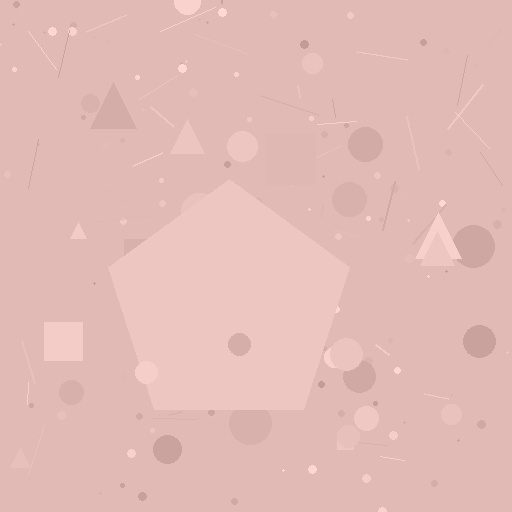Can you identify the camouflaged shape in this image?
The camouflaged shape is a pentagon.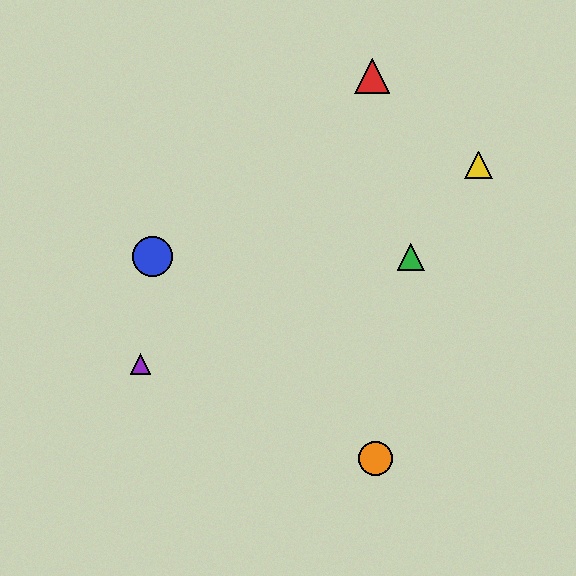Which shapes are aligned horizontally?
The blue circle, the green triangle are aligned horizontally.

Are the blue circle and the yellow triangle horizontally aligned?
No, the blue circle is at y≈257 and the yellow triangle is at y≈165.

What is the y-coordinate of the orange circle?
The orange circle is at y≈459.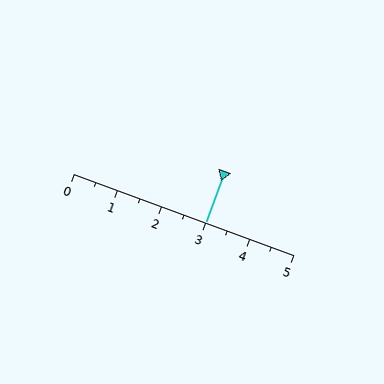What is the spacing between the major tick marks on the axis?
The major ticks are spaced 1 apart.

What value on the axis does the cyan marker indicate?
The marker indicates approximately 3.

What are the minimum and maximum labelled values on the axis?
The axis runs from 0 to 5.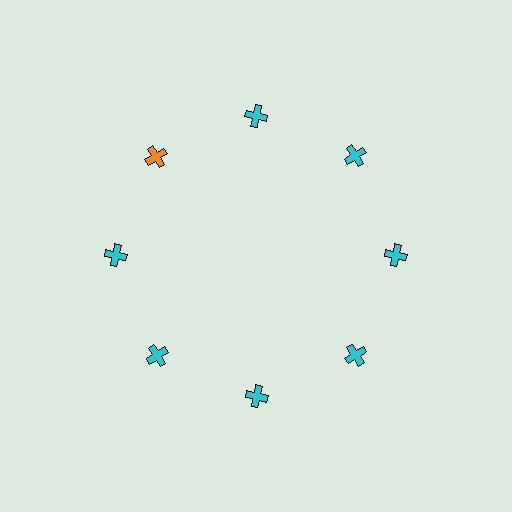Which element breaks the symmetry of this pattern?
The orange cross at roughly the 10 o'clock position breaks the symmetry. All other shapes are cyan crosses.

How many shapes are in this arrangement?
There are 8 shapes arranged in a ring pattern.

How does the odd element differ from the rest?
It has a different color: orange instead of cyan.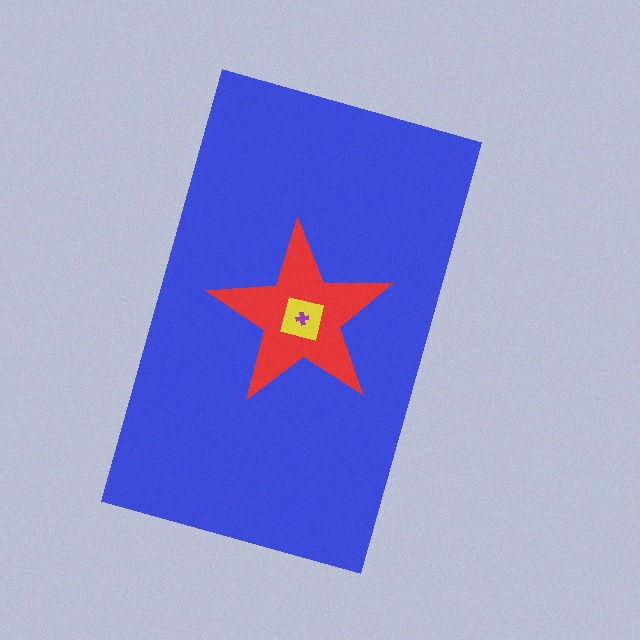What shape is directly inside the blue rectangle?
The red star.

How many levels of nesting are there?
4.